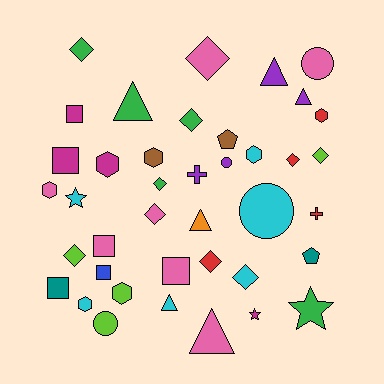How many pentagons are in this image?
There are 2 pentagons.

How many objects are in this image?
There are 40 objects.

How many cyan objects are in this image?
There are 6 cyan objects.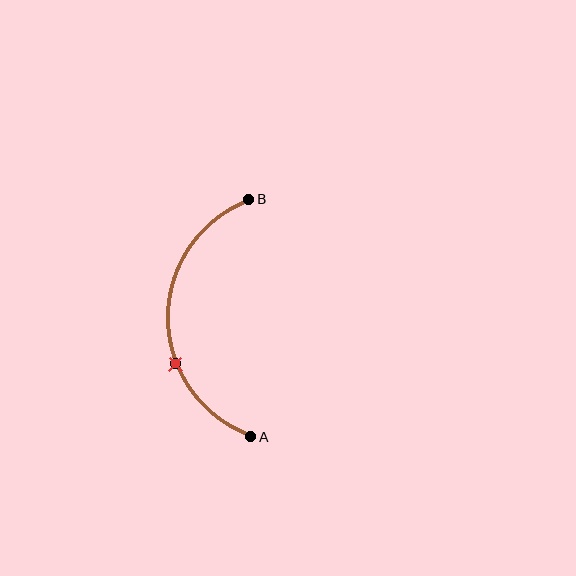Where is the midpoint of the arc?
The arc midpoint is the point on the curve farthest from the straight line joining A and B. It sits to the left of that line.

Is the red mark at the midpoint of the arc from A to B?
No. The red mark lies on the arc but is closer to endpoint A. The arc midpoint would be at the point on the curve equidistant along the arc from both A and B.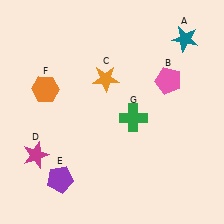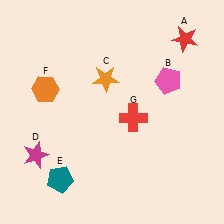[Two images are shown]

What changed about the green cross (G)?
In Image 1, G is green. In Image 2, it changed to red.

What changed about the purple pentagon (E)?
In Image 1, E is purple. In Image 2, it changed to teal.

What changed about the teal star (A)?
In Image 1, A is teal. In Image 2, it changed to red.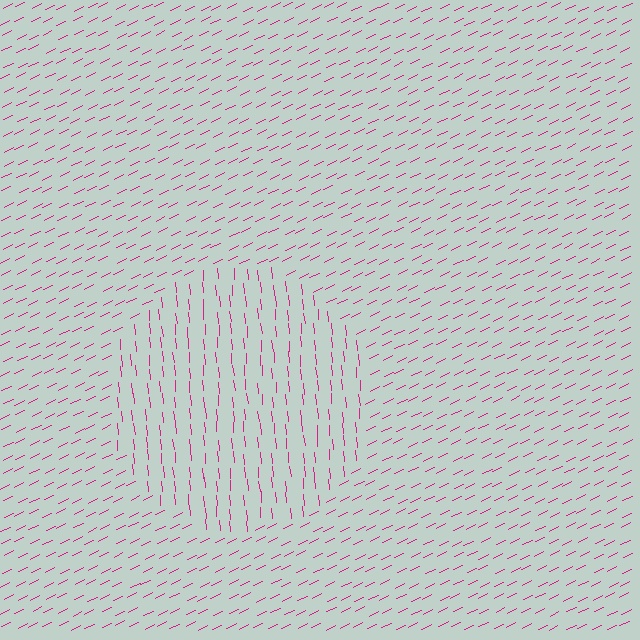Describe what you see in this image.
The image is filled with small magenta line segments. A circle region in the image has lines oriented differently from the surrounding lines, creating a visible texture boundary.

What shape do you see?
I see a circle.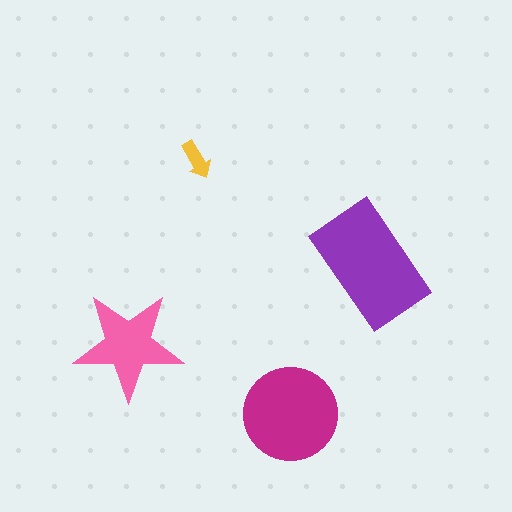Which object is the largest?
The purple rectangle.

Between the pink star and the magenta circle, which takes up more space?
The magenta circle.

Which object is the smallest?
The yellow arrow.